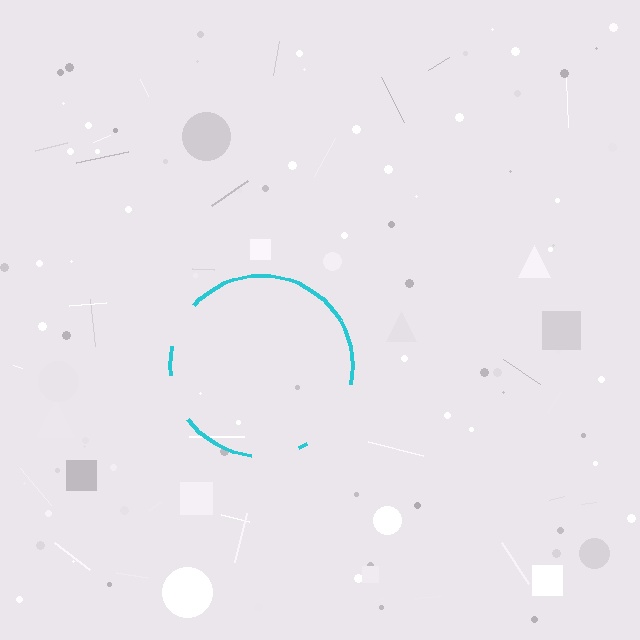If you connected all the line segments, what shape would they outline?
They would outline a circle.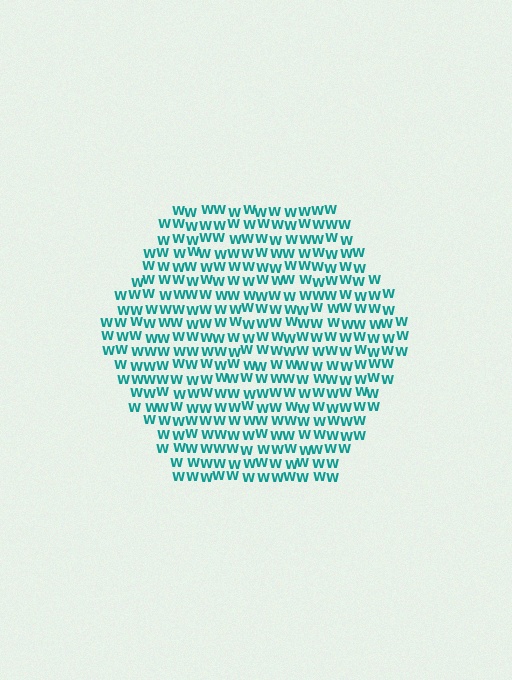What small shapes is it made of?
It is made of small letter W's.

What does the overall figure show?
The overall figure shows a hexagon.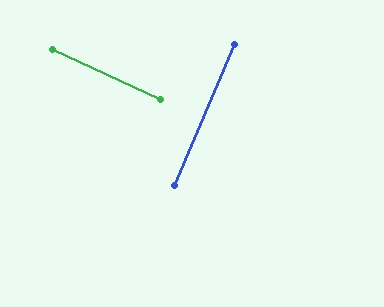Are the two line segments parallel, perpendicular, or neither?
Perpendicular — they meet at approximately 88°.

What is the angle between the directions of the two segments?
Approximately 88 degrees.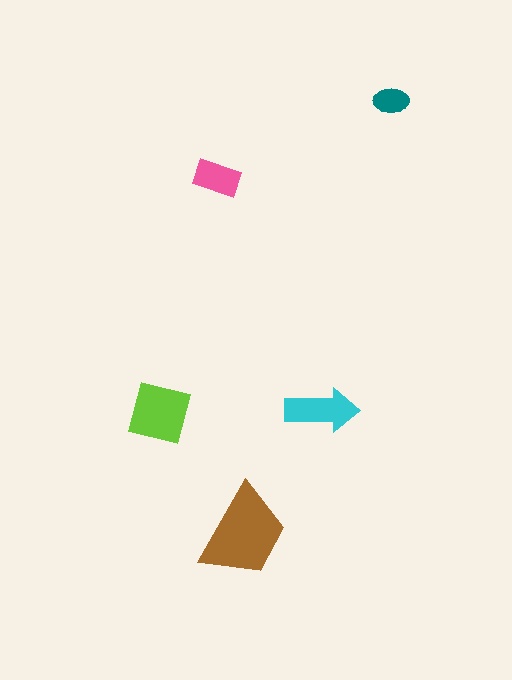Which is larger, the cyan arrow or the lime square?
The lime square.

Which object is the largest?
The brown trapezoid.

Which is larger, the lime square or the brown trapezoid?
The brown trapezoid.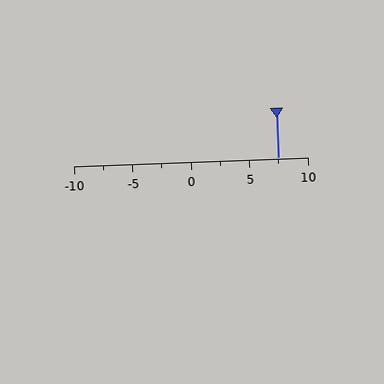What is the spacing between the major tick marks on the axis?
The major ticks are spaced 5 apart.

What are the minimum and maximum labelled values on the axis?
The axis runs from -10 to 10.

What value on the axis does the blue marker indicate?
The marker indicates approximately 7.5.